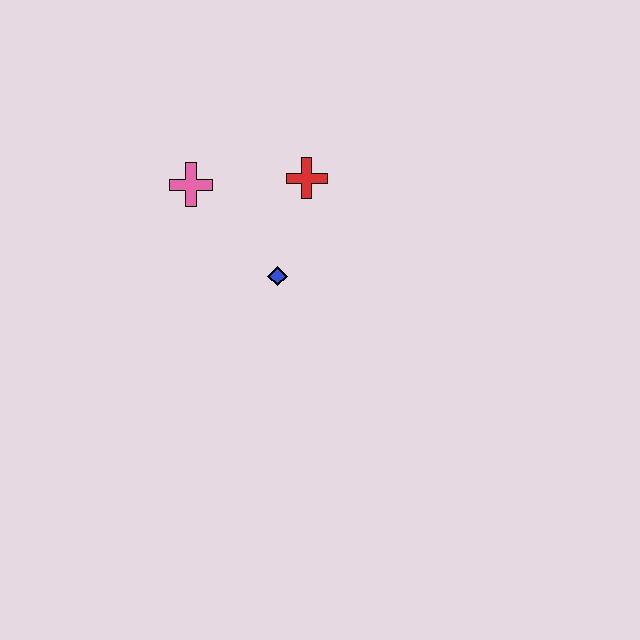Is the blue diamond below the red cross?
Yes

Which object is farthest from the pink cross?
The blue diamond is farthest from the pink cross.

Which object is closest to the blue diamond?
The red cross is closest to the blue diamond.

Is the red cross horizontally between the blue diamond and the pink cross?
No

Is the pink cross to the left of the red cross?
Yes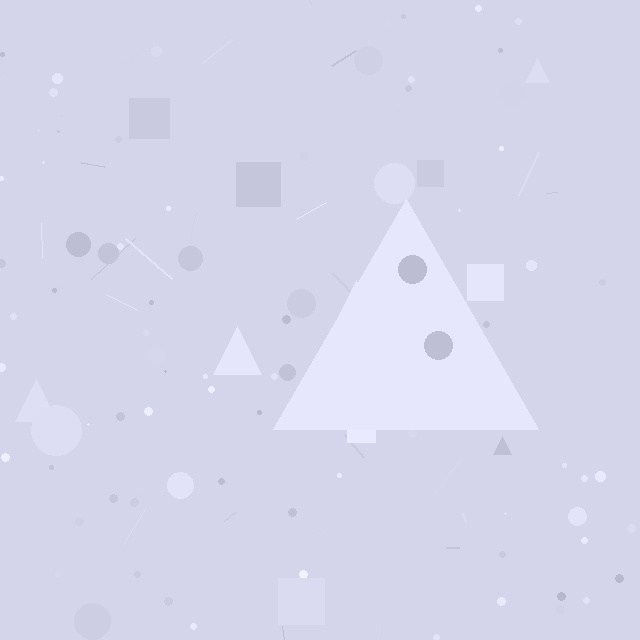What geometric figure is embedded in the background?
A triangle is embedded in the background.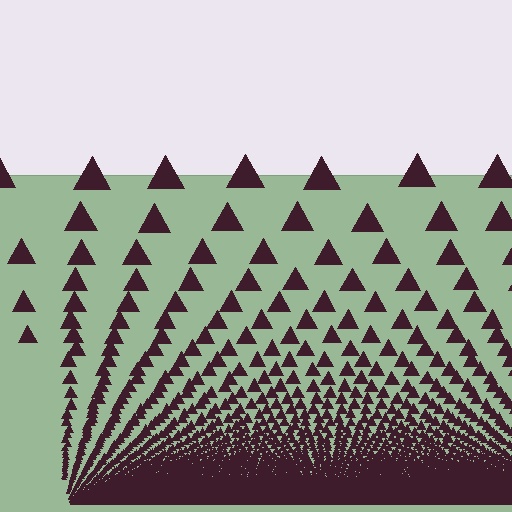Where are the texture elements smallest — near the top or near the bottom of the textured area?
Near the bottom.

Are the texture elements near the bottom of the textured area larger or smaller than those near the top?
Smaller. The gradient is inverted — elements near the bottom are smaller and denser.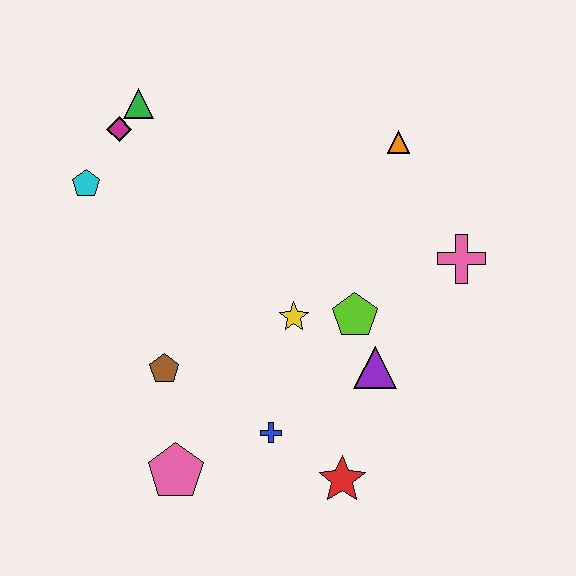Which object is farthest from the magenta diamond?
The red star is farthest from the magenta diamond.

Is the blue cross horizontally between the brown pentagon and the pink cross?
Yes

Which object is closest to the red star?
The blue cross is closest to the red star.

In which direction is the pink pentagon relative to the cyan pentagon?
The pink pentagon is below the cyan pentagon.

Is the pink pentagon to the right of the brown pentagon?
Yes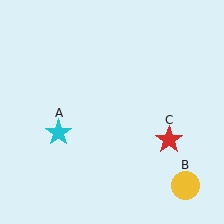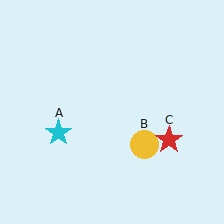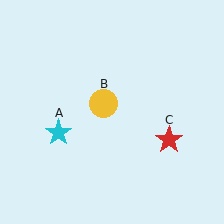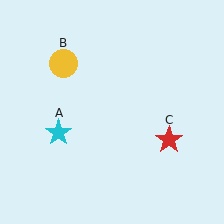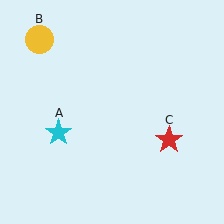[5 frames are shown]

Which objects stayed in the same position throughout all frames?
Cyan star (object A) and red star (object C) remained stationary.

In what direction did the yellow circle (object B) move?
The yellow circle (object B) moved up and to the left.